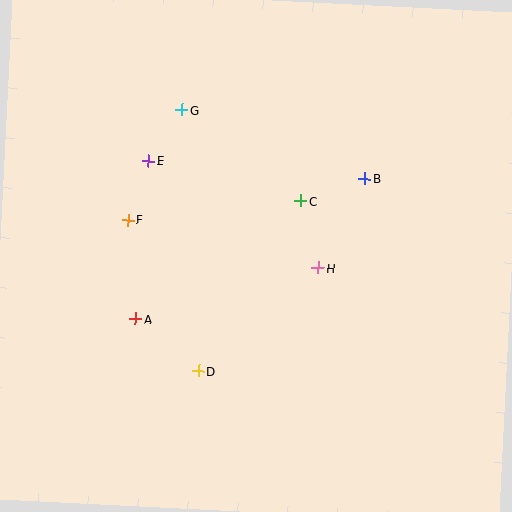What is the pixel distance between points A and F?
The distance between A and F is 100 pixels.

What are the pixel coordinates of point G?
Point G is at (182, 110).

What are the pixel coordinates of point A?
Point A is at (136, 319).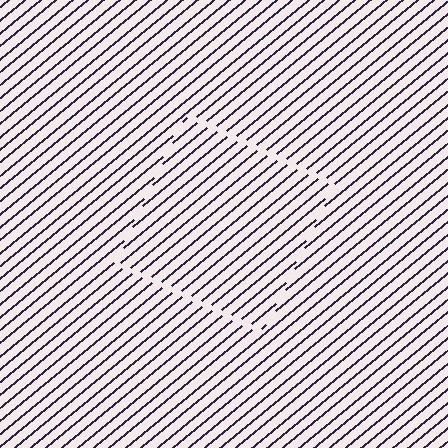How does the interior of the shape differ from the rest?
The interior of the shape contains the same grating, shifted by half a period — the contour is defined by the phase discontinuity where line-ends from the inner and outer gratings abut.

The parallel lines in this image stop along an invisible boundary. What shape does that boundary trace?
An illusory square. The interior of the shape contains the same grating, shifted by half a period — the contour is defined by the phase discontinuity where line-ends from the inner and outer gratings abut.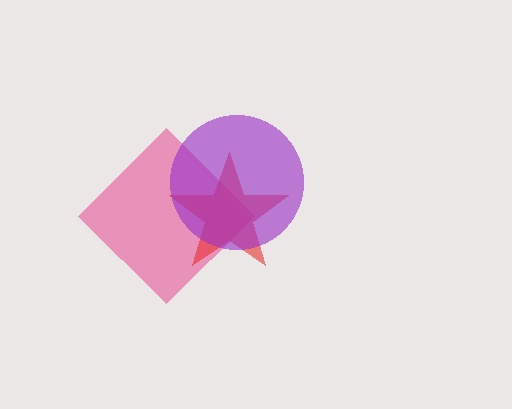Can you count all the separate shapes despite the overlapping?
Yes, there are 3 separate shapes.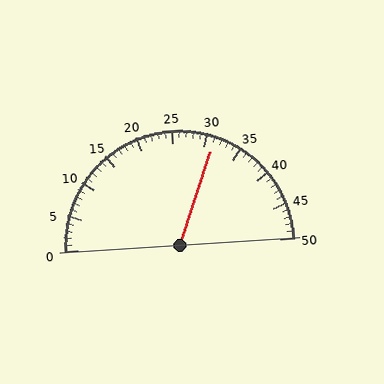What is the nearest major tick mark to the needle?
The nearest major tick mark is 30.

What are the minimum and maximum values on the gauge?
The gauge ranges from 0 to 50.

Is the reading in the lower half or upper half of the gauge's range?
The reading is in the upper half of the range (0 to 50).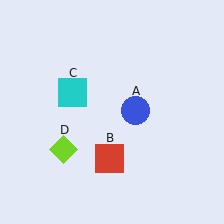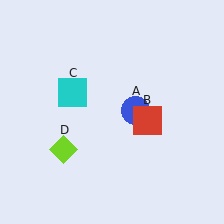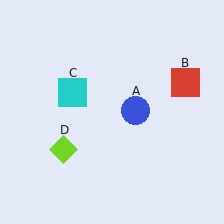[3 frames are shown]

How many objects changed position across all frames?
1 object changed position: red square (object B).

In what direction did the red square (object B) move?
The red square (object B) moved up and to the right.